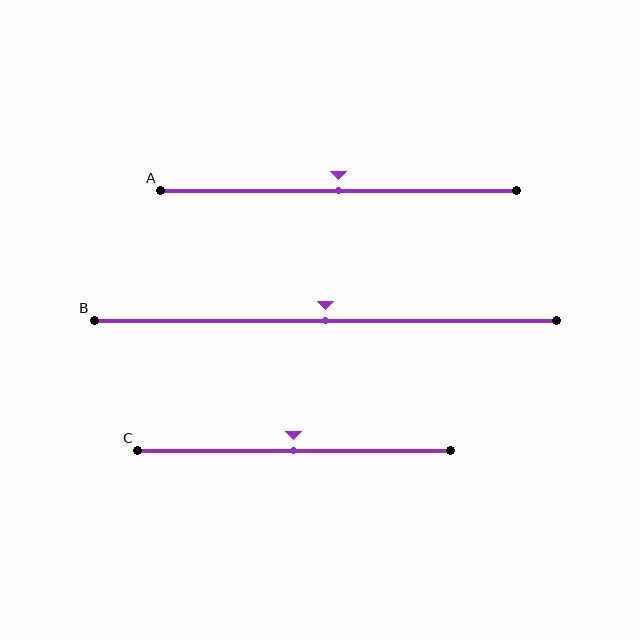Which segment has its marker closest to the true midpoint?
Segment A has its marker closest to the true midpoint.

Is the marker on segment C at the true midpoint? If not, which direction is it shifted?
Yes, the marker on segment C is at the true midpoint.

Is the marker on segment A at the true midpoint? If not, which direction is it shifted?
Yes, the marker on segment A is at the true midpoint.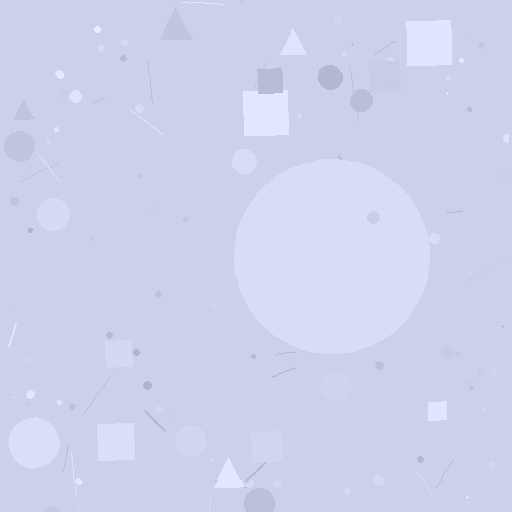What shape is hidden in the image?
A circle is hidden in the image.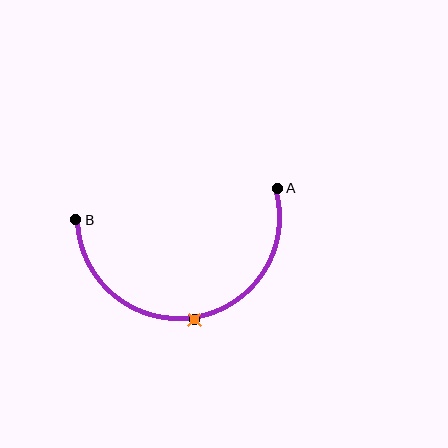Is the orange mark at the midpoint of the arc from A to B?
Yes. The orange mark lies on the arc at equal arc-length from both A and B — it is the arc midpoint.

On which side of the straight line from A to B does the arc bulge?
The arc bulges below the straight line connecting A and B.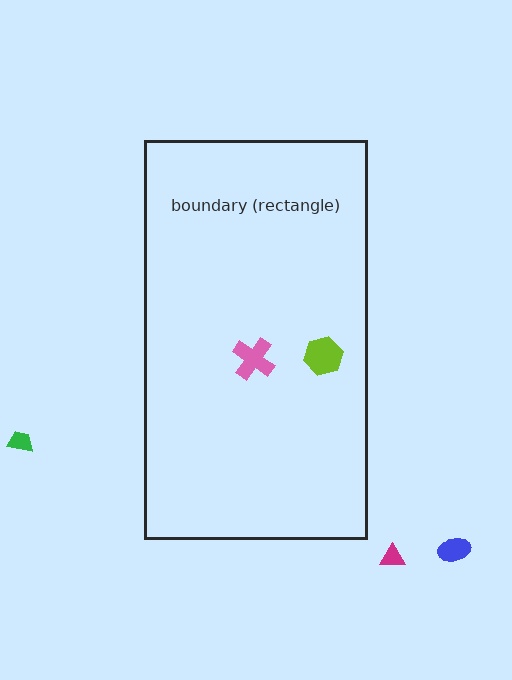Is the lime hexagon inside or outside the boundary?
Inside.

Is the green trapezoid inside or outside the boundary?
Outside.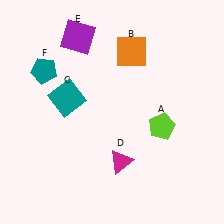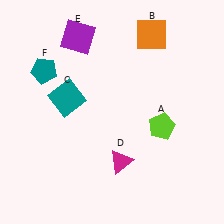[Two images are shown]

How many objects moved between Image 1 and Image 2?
1 object moved between the two images.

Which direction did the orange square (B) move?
The orange square (B) moved right.